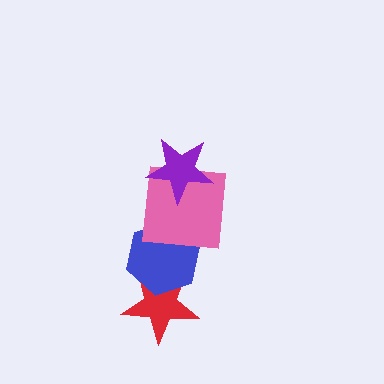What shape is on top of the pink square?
The purple star is on top of the pink square.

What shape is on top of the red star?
The blue hexagon is on top of the red star.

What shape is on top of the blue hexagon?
The pink square is on top of the blue hexagon.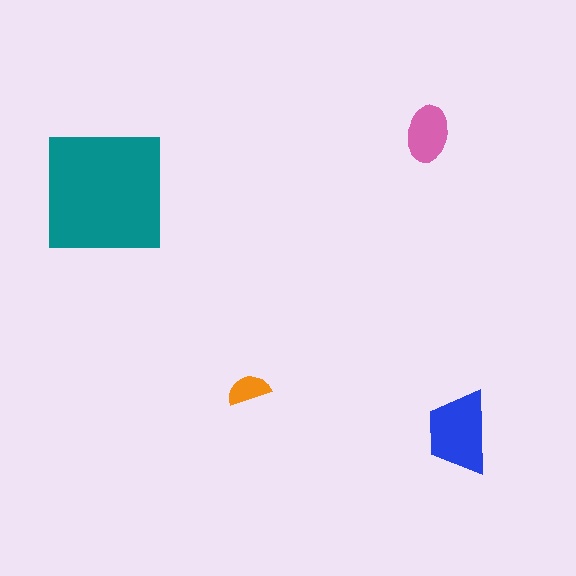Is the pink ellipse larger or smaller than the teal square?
Smaller.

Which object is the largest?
The teal square.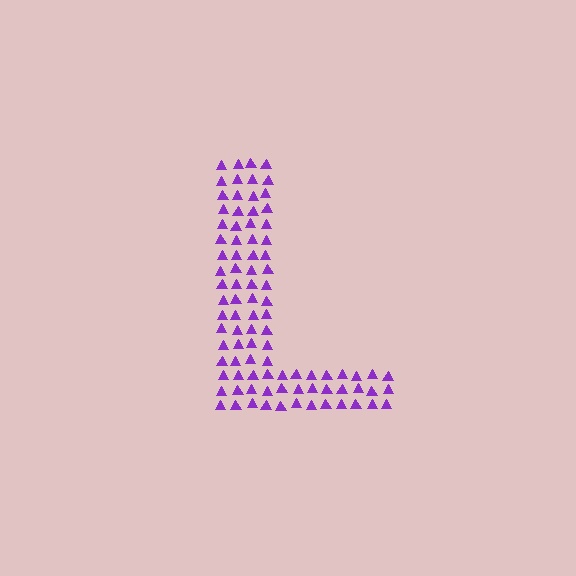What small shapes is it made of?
It is made of small triangles.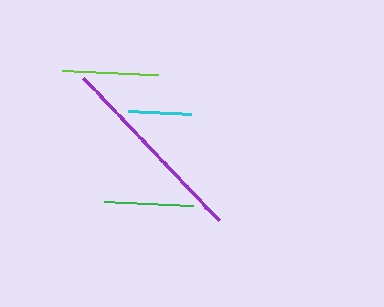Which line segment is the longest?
The purple line is the longest at approximately 196 pixels.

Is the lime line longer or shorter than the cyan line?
The lime line is longer than the cyan line.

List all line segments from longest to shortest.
From longest to shortest: purple, lime, green, cyan.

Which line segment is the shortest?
The cyan line is the shortest at approximately 63 pixels.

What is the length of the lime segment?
The lime segment is approximately 96 pixels long.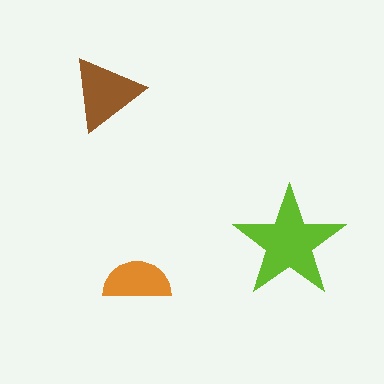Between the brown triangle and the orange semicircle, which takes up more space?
The brown triangle.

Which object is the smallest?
The orange semicircle.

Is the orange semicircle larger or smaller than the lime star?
Smaller.